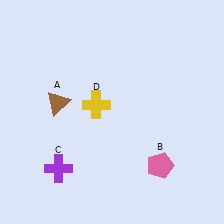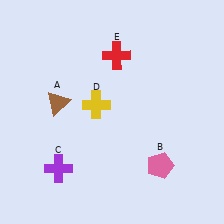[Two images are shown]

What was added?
A red cross (E) was added in Image 2.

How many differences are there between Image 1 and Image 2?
There is 1 difference between the two images.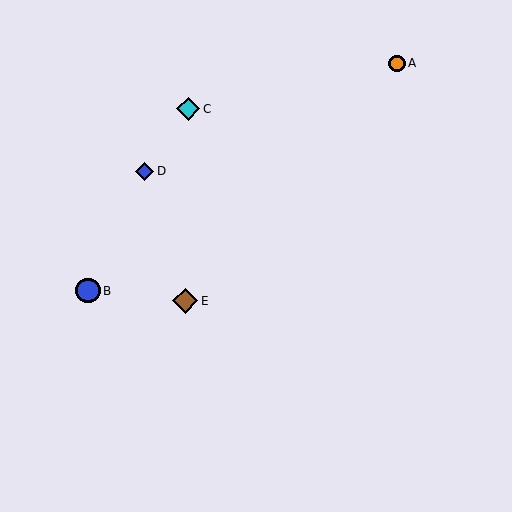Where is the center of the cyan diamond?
The center of the cyan diamond is at (188, 109).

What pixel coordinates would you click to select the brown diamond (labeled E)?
Click at (185, 301) to select the brown diamond E.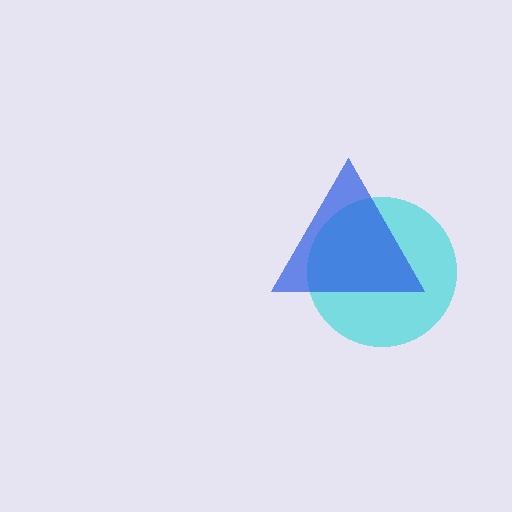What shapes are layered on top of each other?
The layered shapes are: a cyan circle, a blue triangle.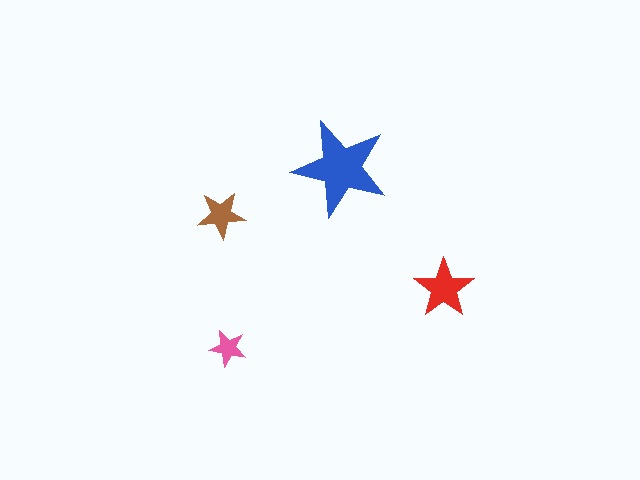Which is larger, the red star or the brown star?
The red one.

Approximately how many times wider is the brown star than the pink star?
About 1.5 times wider.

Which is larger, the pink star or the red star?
The red one.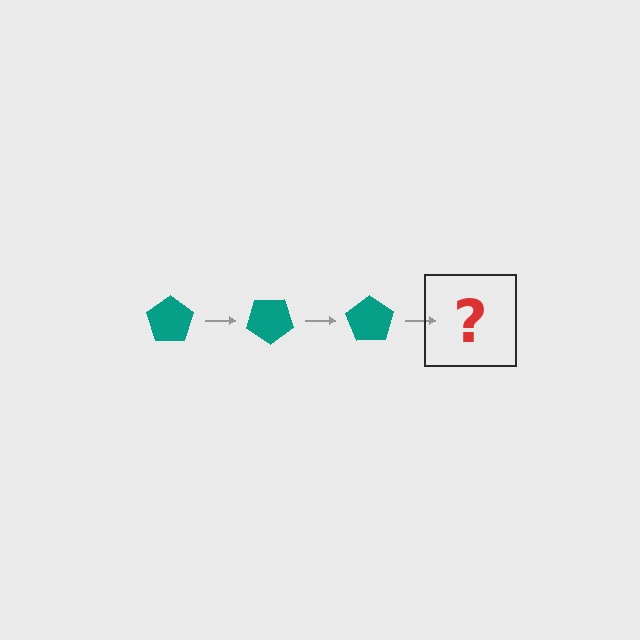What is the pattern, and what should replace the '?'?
The pattern is that the pentagon rotates 35 degrees each step. The '?' should be a teal pentagon rotated 105 degrees.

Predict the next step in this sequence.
The next step is a teal pentagon rotated 105 degrees.